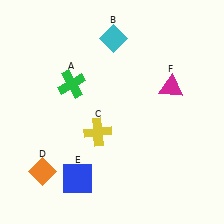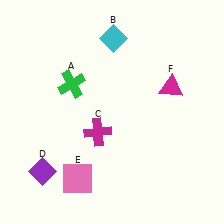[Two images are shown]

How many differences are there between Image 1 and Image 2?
There are 3 differences between the two images.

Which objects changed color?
C changed from yellow to magenta. D changed from orange to purple. E changed from blue to pink.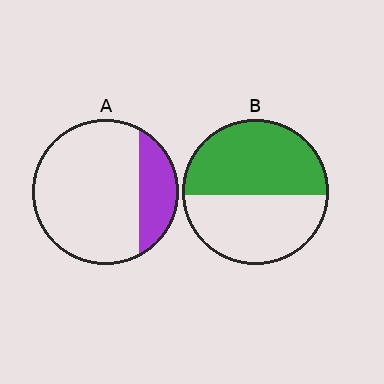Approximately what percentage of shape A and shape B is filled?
A is approximately 20% and B is approximately 55%.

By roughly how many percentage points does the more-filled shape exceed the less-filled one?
By roughly 30 percentage points (B over A).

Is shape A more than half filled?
No.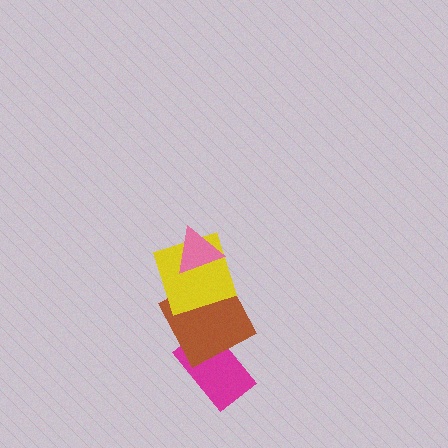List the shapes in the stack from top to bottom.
From top to bottom: the pink triangle, the yellow square, the brown square, the magenta rectangle.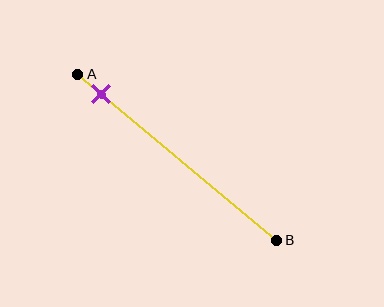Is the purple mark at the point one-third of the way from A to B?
No, the mark is at about 10% from A, not at the 33% one-third point.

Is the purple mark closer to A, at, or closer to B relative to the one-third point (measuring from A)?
The purple mark is closer to point A than the one-third point of segment AB.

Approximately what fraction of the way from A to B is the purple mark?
The purple mark is approximately 10% of the way from A to B.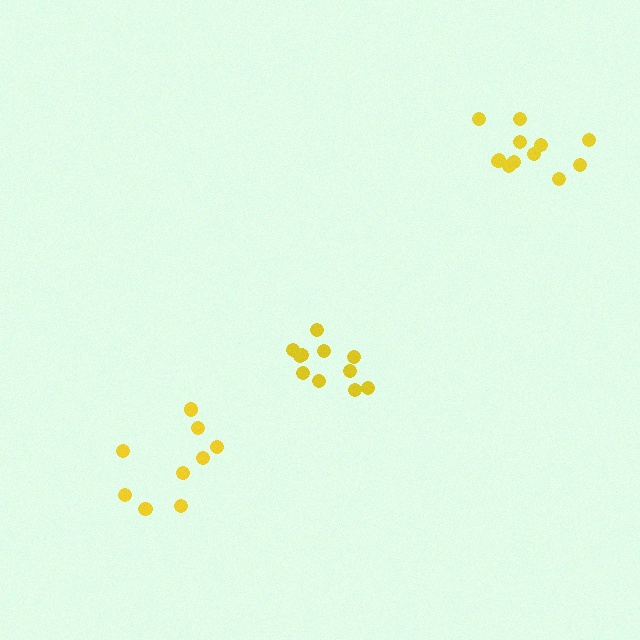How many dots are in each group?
Group 1: 12 dots, Group 2: 11 dots, Group 3: 9 dots (32 total).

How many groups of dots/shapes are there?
There are 3 groups.